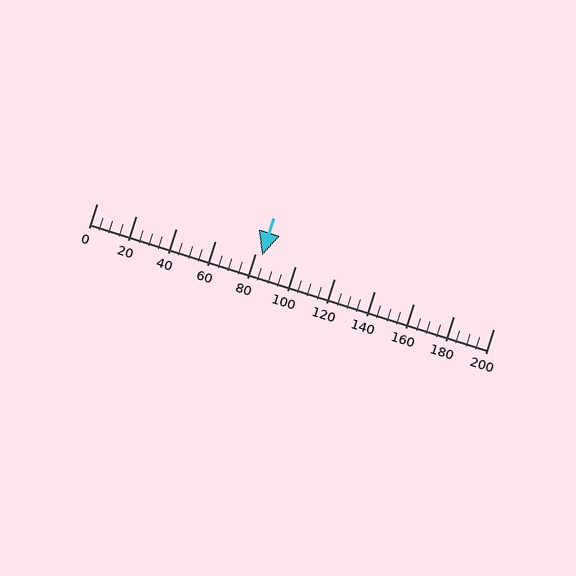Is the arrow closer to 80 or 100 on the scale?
The arrow is closer to 80.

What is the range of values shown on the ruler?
The ruler shows values from 0 to 200.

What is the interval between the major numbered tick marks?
The major tick marks are spaced 20 units apart.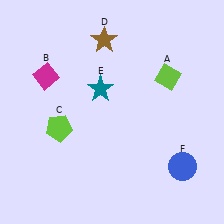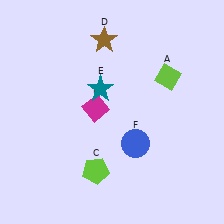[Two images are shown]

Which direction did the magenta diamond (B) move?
The magenta diamond (B) moved right.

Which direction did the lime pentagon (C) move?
The lime pentagon (C) moved down.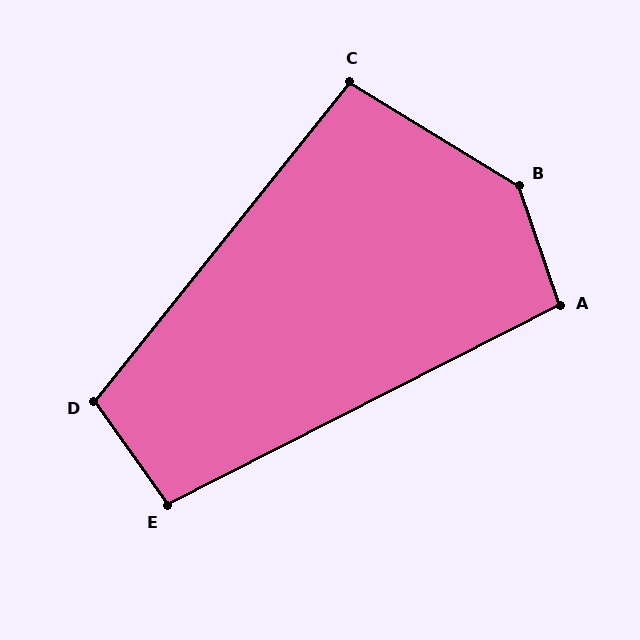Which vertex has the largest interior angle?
B, at approximately 140 degrees.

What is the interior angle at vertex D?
Approximately 106 degrees (obtuse).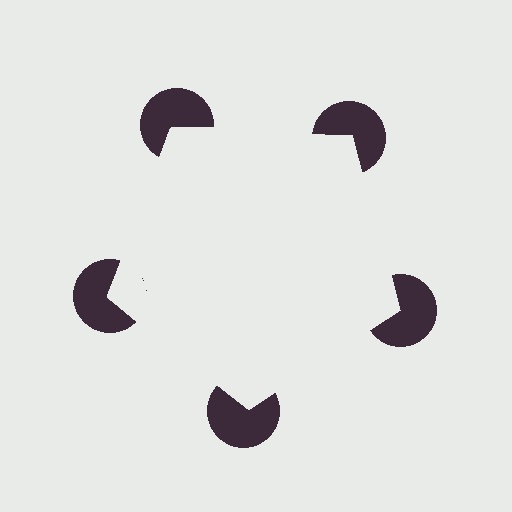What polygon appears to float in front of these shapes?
An illusory pentagon — its edges are inferred from the aligned wedge cuts in the pac-man discs, not physically drawn.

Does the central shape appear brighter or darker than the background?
It typically appears slightly brighter than the background, even though no actual brightness change is drawn.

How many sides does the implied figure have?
5 sides.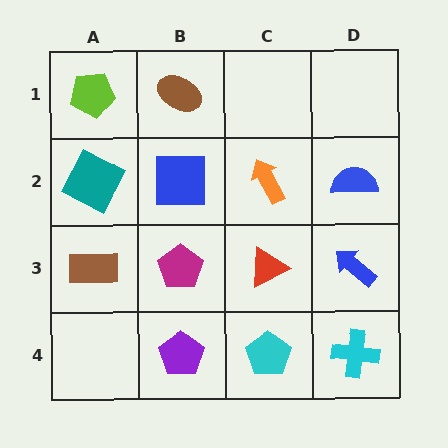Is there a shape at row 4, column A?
No, that cell is empty.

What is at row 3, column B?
A magenta pentagon.